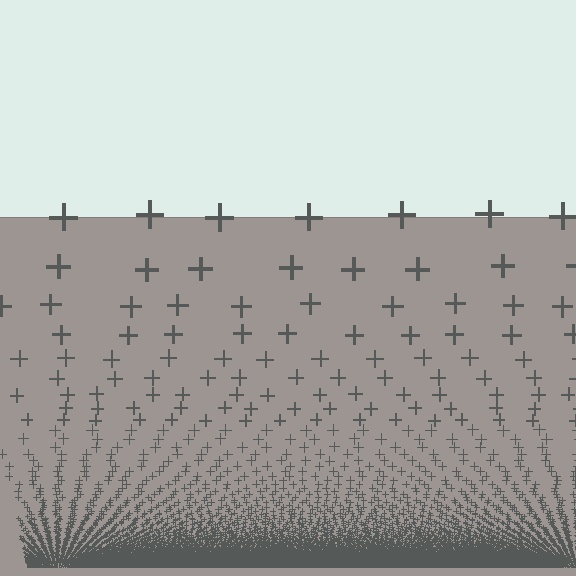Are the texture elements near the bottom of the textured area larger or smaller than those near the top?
Smaller. The gradient is inverted — elements near the bottom are smaller and denser.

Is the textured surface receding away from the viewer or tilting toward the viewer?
The surface appears to tilt toward the viewer. Texture elements get larger and sparser toward the top.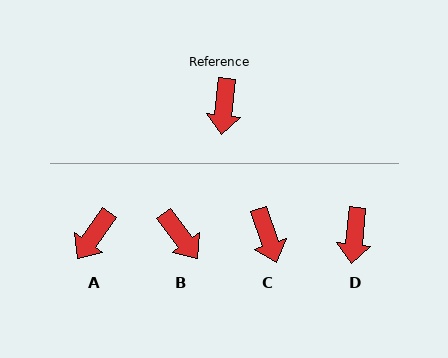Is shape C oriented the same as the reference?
No, it is off by about 25 degrees.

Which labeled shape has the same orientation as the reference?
D.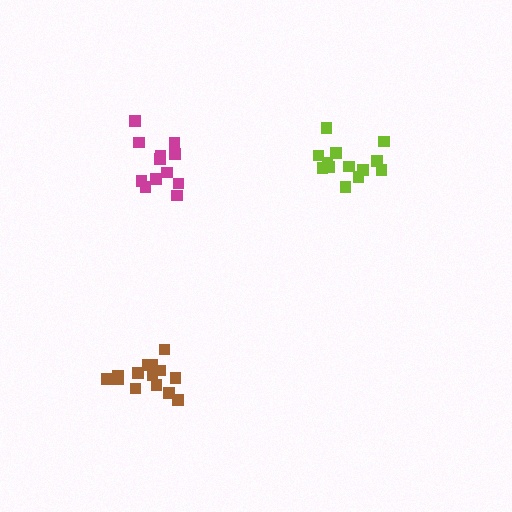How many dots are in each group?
Group 1: 13 dots, Group 2: 12 dots, Group 3: 14 dots (39 total).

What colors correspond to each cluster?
The clusters are colored: lime, magenta, brown.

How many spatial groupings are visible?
There are 3 spatial groupings.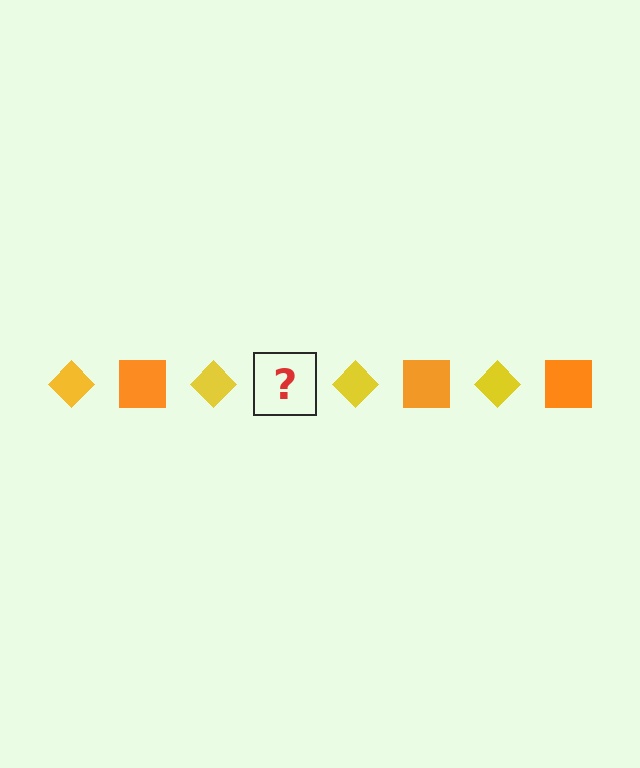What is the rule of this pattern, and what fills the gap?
The rule is that the pattern alternates between yellow diamond and orange square. The gap should be filled with an orange square.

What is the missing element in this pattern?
The missing element is an orange square.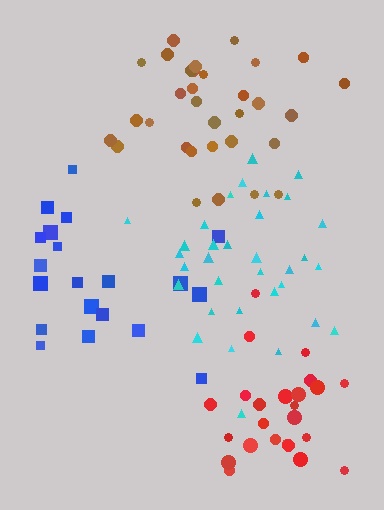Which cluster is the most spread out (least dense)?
Blue.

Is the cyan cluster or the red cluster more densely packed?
Cyan.